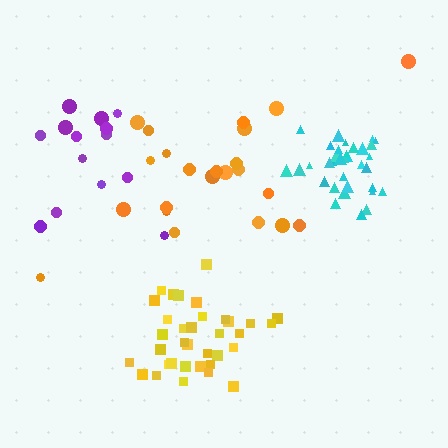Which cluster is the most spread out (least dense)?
Orange.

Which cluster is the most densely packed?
Cyan.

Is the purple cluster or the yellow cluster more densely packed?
Yellow.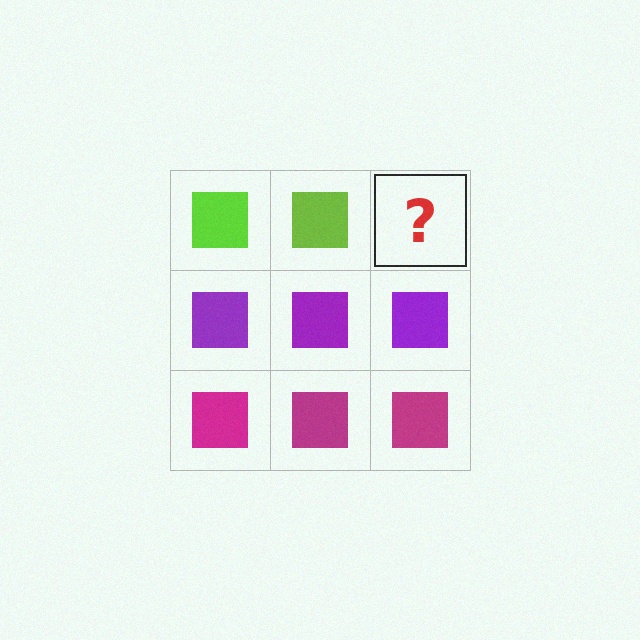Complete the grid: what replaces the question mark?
The question mark should be replaced with a lime square.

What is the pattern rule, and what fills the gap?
The rule is that each row has a consistent color. The gap should be filled with a lime square.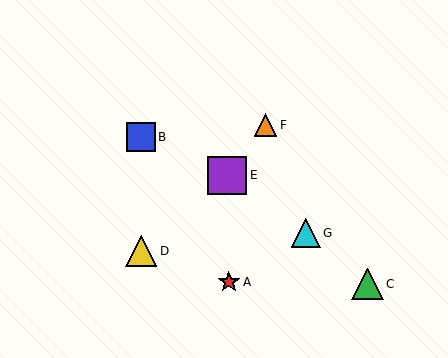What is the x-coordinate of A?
Object A is at x≈229.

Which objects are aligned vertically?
Objects B, D are aligned vertically.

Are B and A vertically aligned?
No, B is at x≈141 and A is at x≈229.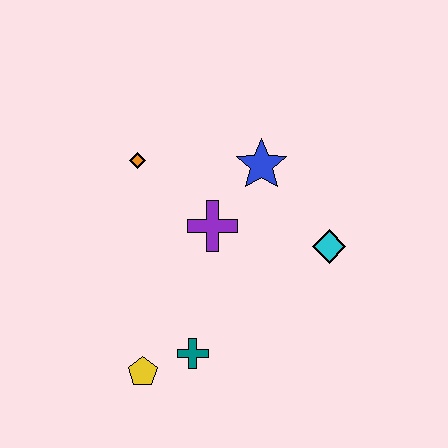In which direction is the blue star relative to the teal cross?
The blue star is above the teal cross.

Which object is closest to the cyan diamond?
The blue star is closest to the cyan diamond.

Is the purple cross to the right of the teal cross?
Yes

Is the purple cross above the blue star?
No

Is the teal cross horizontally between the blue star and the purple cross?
No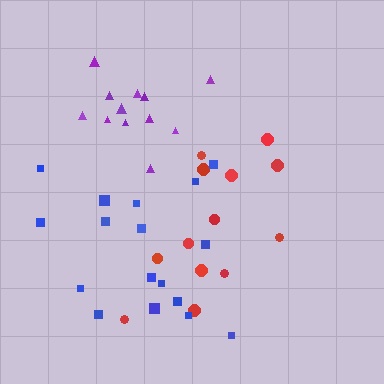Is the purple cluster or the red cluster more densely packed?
Purple.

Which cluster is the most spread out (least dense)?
Red.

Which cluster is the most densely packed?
Purple.